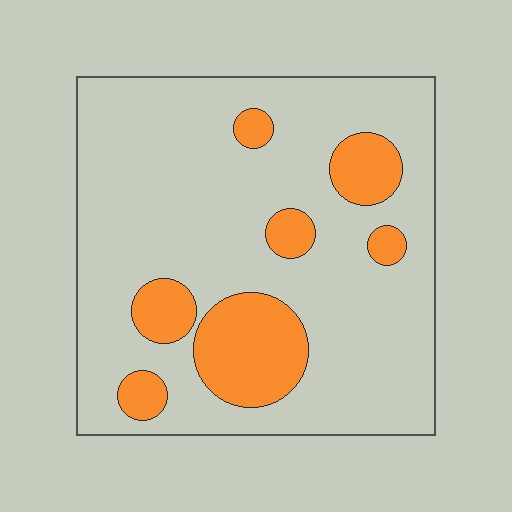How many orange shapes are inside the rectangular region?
7.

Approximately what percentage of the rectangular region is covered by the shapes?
Approximately 20%.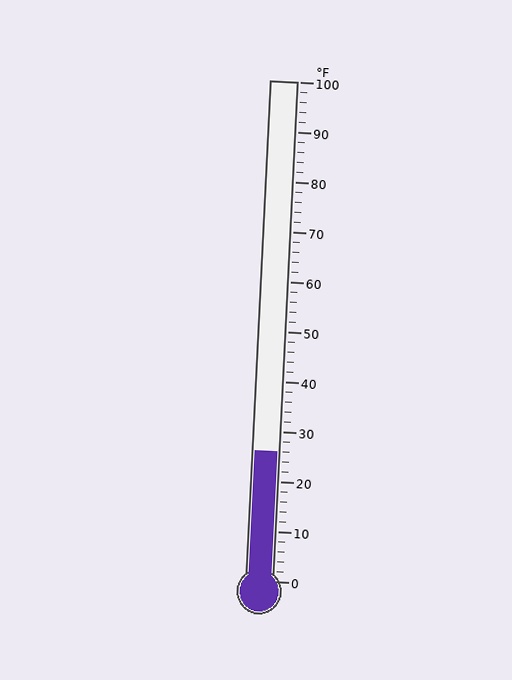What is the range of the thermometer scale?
The thermometer scale ranges from 0°F to 100°F.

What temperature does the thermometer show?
The thermometer shows approximately 26°F.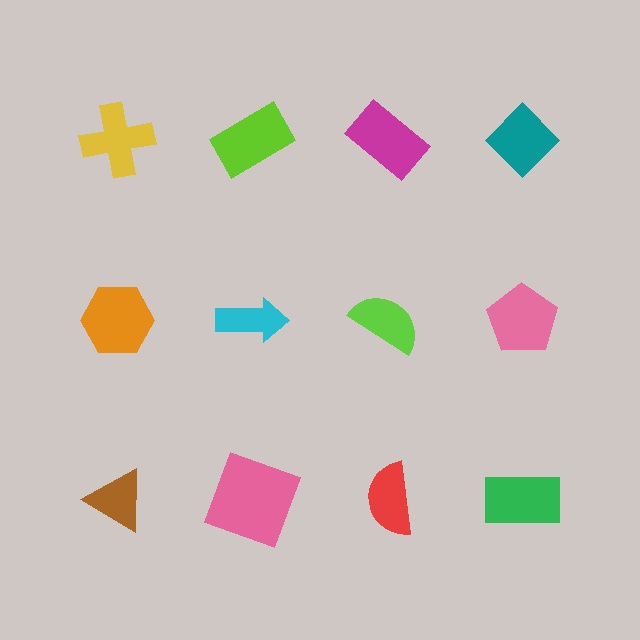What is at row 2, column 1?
An orange hexagon.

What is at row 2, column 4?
A pink pentagon.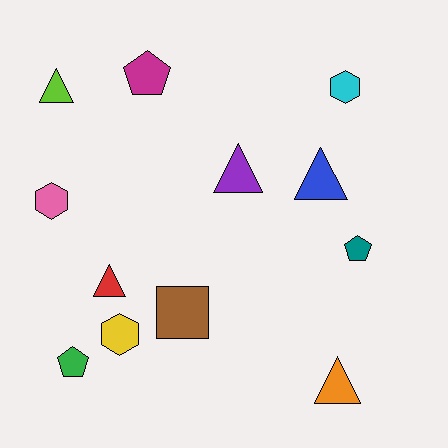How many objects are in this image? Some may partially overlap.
There are 12 objects.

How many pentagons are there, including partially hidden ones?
There are 3 pentagons.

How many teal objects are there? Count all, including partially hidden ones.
There is 1 teal object.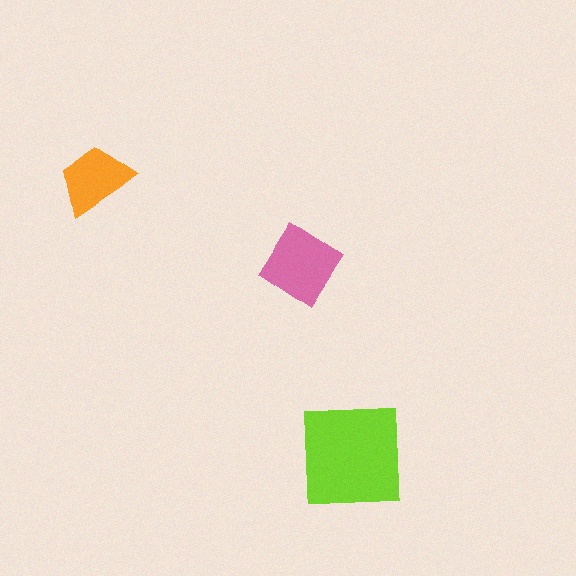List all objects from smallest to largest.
The orange trapezoid, the pink diamond, the lime square.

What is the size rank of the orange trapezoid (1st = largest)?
3rd.